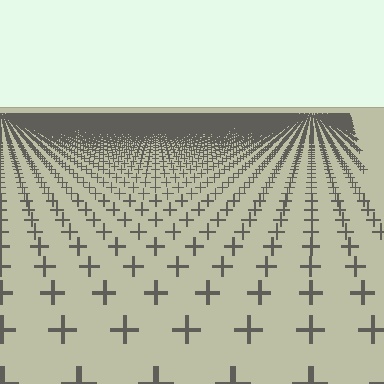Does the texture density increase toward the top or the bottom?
Density increases toward the top.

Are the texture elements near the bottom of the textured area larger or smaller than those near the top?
Larger. Near the bottom, elements are closer to the viewer and appear at a bigger on-screen size.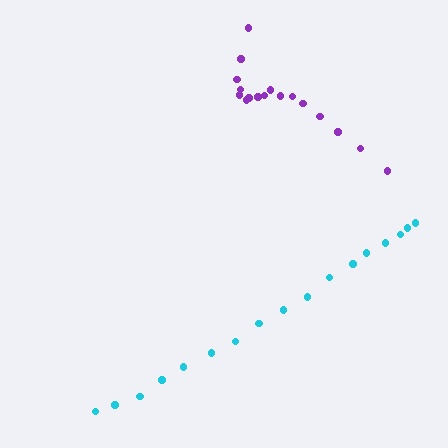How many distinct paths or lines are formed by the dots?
There are 2 distinct paths.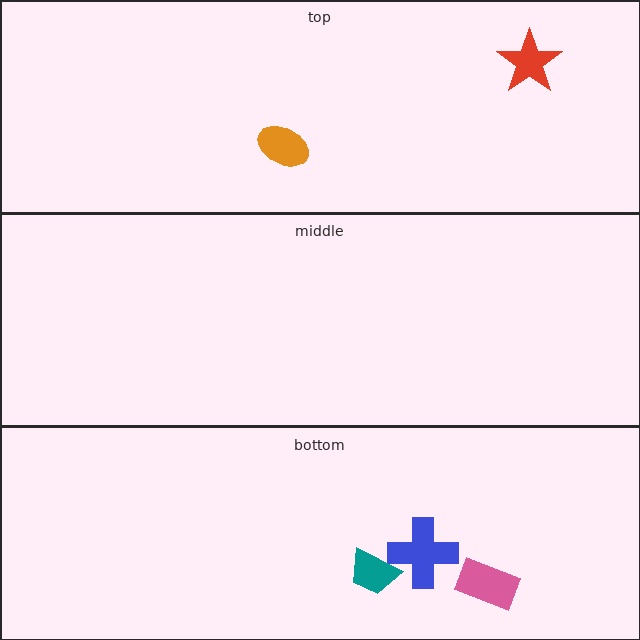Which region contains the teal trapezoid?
The bottom region.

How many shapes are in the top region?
2.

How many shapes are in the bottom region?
3.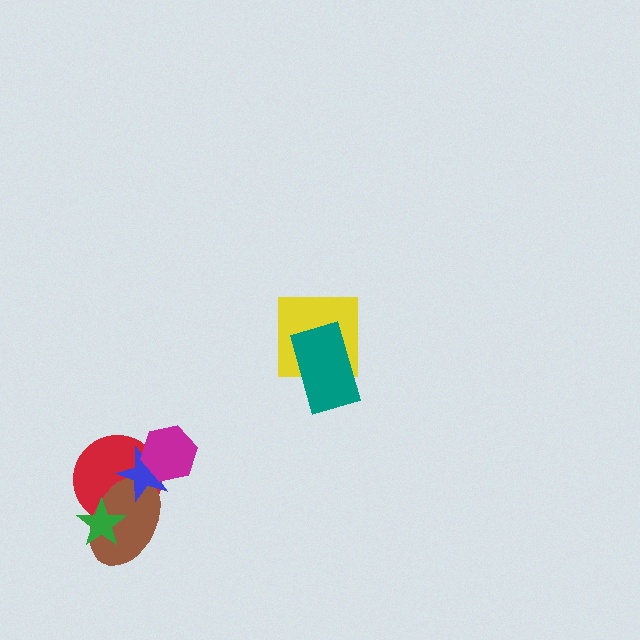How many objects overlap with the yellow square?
1 object overlaps with the yellow square.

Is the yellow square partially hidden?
Yes, it is partially covered by another shape.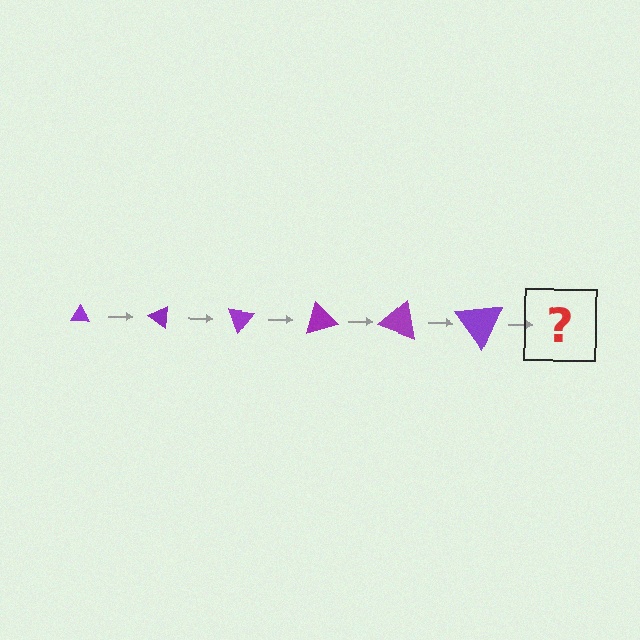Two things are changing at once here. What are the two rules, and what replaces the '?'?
The two rules are that the triangle grows larger each step and it rotates 35 degrees each step. The '?' should be a triangle, larger than the previous one and rotated 210 degrees from the start.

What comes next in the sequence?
The next element should be a triangle, larger than the previous one and rotated 210 degrees from the start.